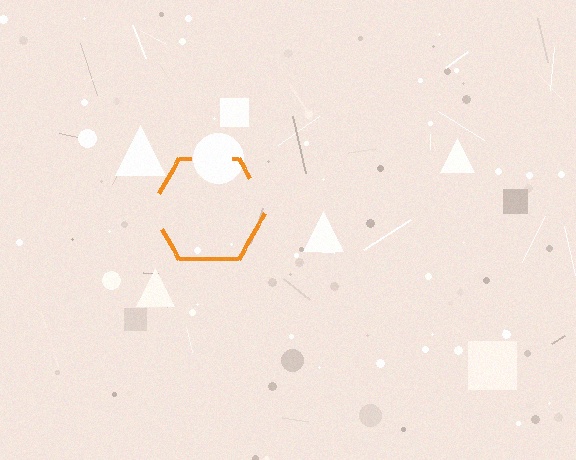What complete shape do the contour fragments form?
The contour fragments form a hexagon.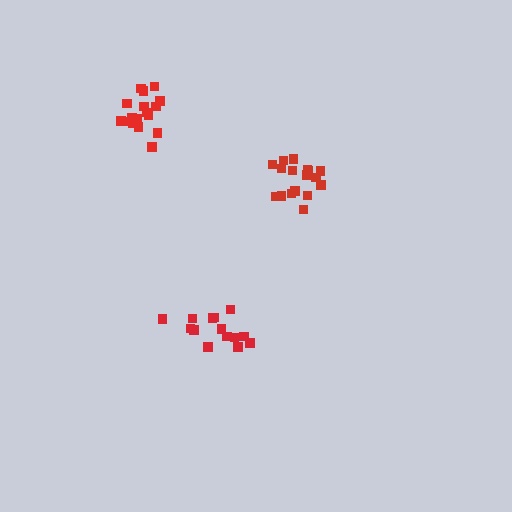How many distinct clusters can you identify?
There are 3 distinct clusters.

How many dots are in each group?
Group 1: 17 dots, Group 2: 14 dots, Group 3: 17 dots (48 total).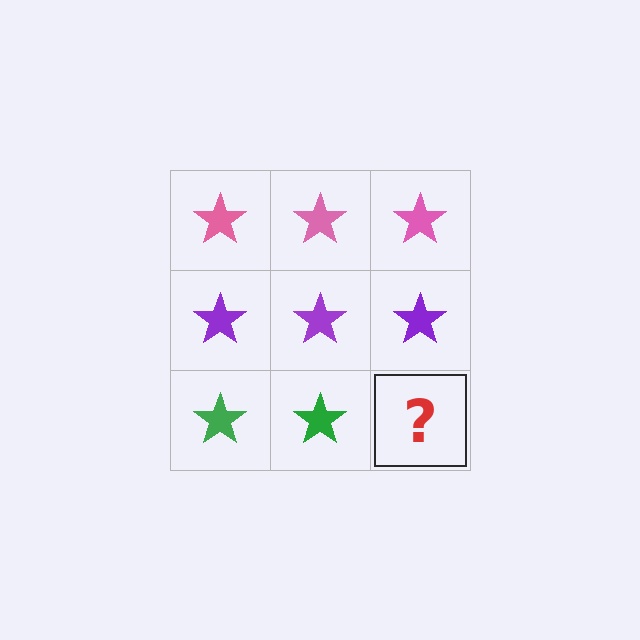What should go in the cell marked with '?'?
The missing cell should contain a green star.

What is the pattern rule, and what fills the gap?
The rule is that each row has a consistent color. The gap should be filled with a green star.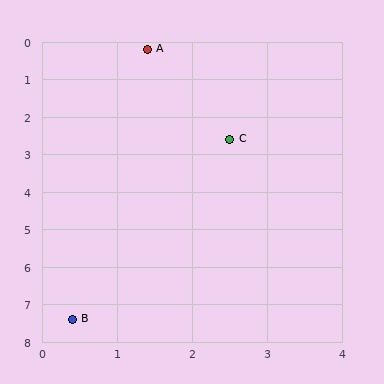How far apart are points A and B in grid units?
Points A and B are about 7.3 grid units apart.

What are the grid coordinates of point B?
Point B is at approximately (0.4, 7.4).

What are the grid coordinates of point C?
Point C is at approximately (2.5, 2.6).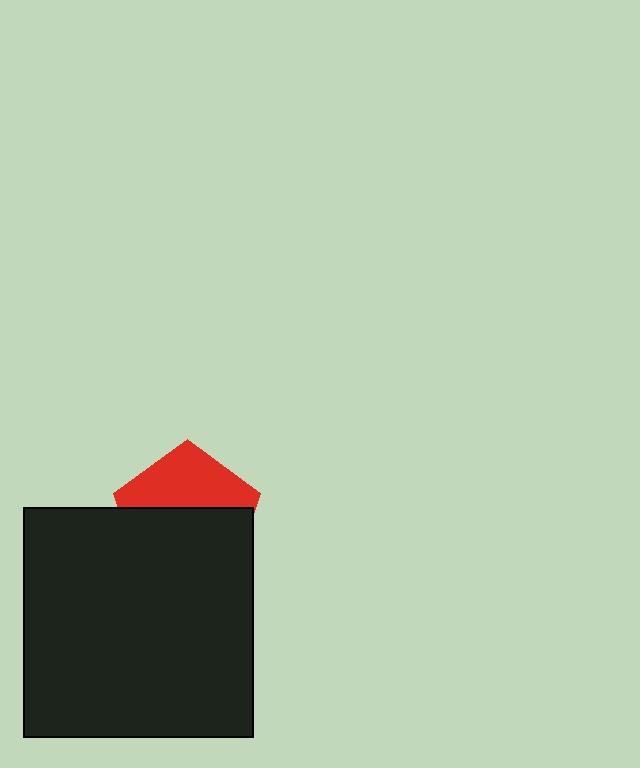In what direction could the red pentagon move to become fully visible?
The red pentagon could move up. That would shift it out from behind the black square entirely.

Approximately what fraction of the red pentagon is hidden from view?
Roughly 58% of the red pentagon is hidden behind the black square.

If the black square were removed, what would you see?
You would see the complete red pentagon.